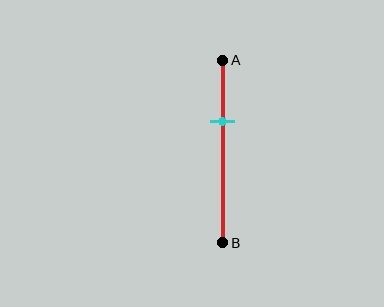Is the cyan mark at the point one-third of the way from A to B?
Yes, the mark is approximately at the one-third point.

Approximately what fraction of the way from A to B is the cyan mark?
The cyan mark is approximately 35% of the way from A to B.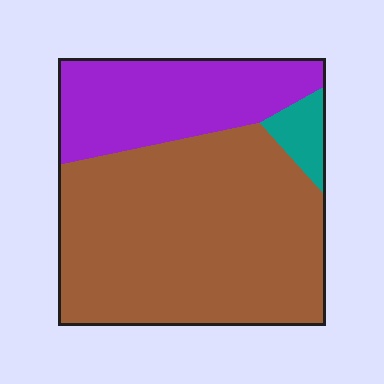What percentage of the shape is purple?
Purple takes up about one quarter (1/4) of the shape.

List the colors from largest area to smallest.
From largest to smallest: brown, purple, teal.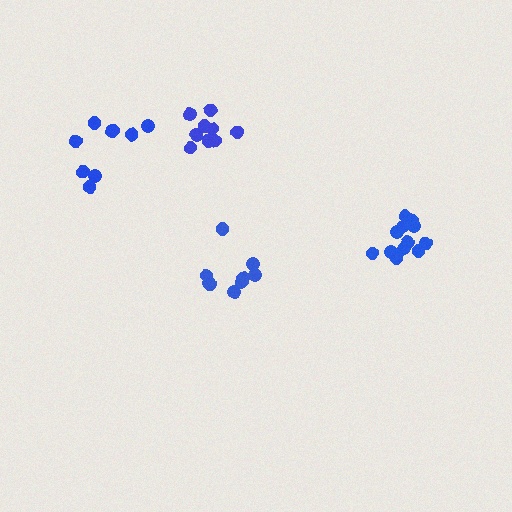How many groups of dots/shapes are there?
There are 4 groups.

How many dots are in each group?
Group 1: 9 dots, Group 2: 9 dots, Group 3: 13 dots, Group 4: 9 dots (40 total).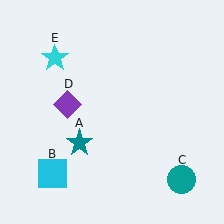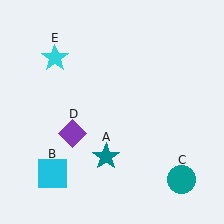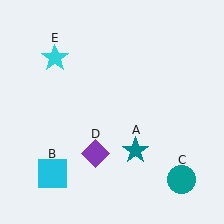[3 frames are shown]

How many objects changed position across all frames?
2 objects changed position: teal star (object A), purple diamond (object D).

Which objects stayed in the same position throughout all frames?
Cyan square (object B) and teal circle (object C) and cyan star (object E) remained stationary.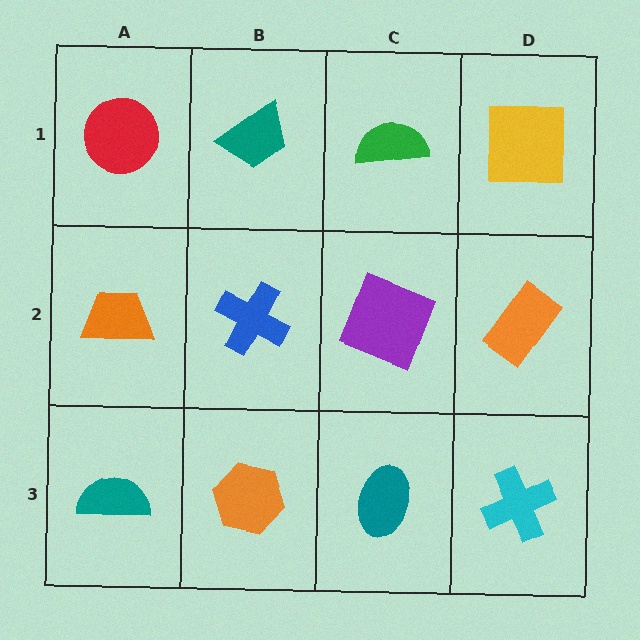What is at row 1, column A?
A red circle.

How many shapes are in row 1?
4 shapes.